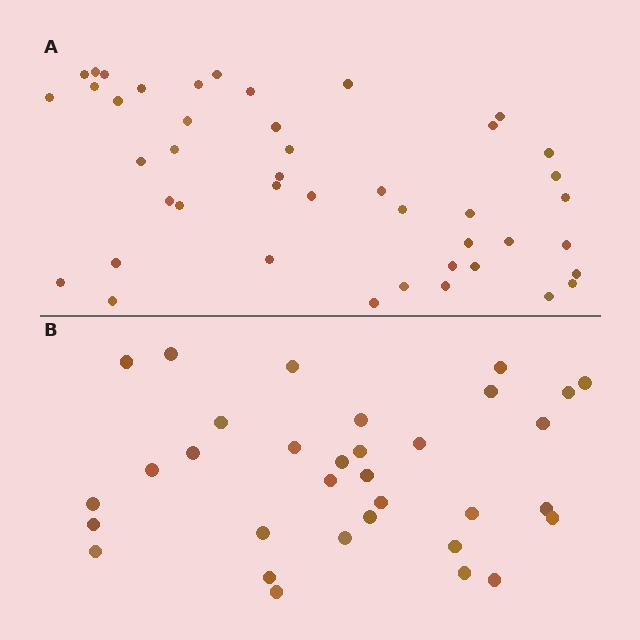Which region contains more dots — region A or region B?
Region A (the top region) has more dots.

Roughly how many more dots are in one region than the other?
Region A has roughly 12 or so more dots than region B.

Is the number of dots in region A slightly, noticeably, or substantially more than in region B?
Region A has noticeably more, but not dramatically so. The ratio is roughly 1.3 to 1.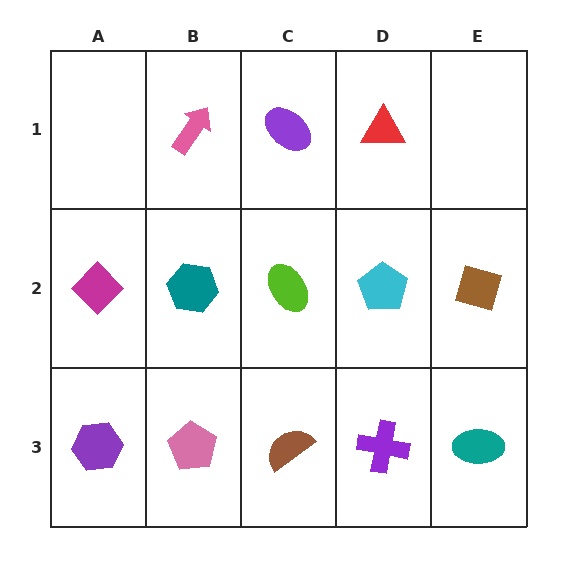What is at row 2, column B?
A teal hexagon.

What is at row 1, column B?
A pink arrow.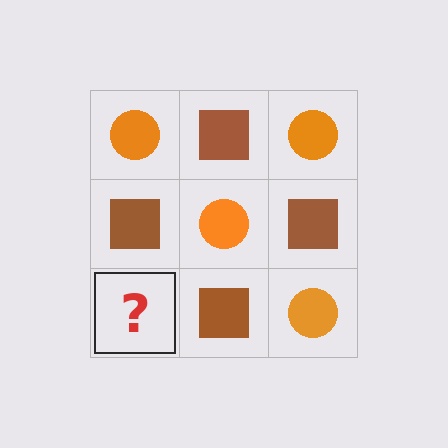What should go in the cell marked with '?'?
The missing cell should contain an orange circle.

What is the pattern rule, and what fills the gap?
The rule is that it alternates orange circle and brown square in a checkerboard pattern. The gap should be filled with an orange circle.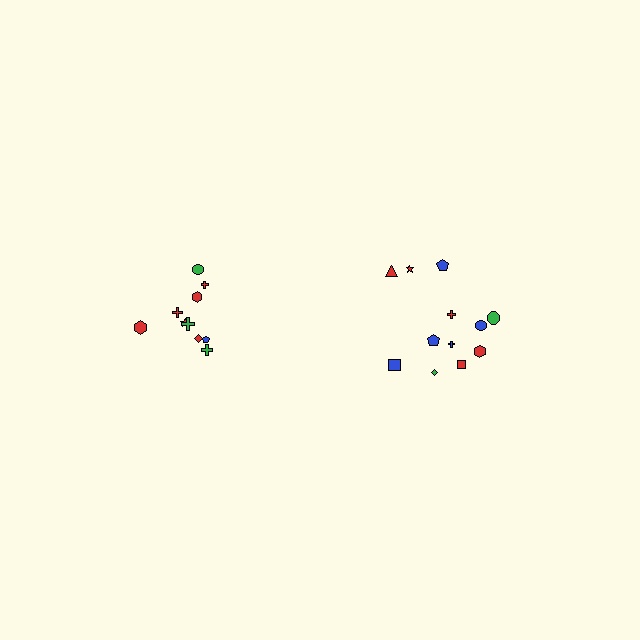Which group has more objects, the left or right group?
The right group.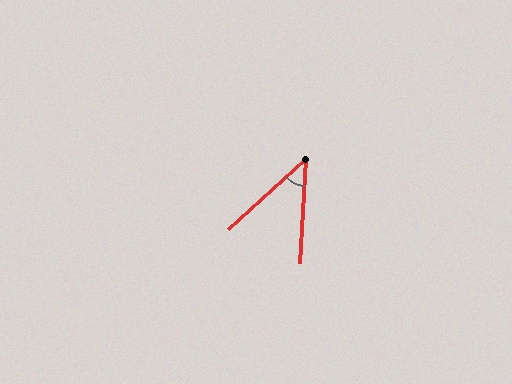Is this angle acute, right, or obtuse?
It is acute.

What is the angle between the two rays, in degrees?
Approximately 45 degrees.